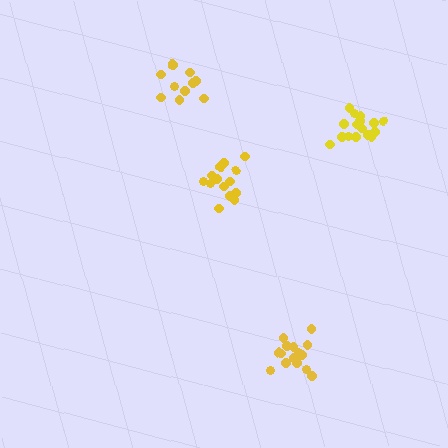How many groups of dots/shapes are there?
There are 4 groups.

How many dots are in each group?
Group 1: 16 dots, Group 2: 15 dots, Group 3: 16 dots, Group 4: 11 dots (58 total).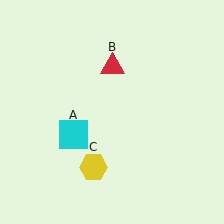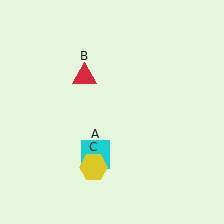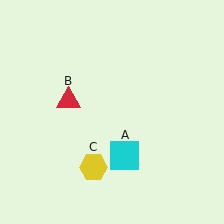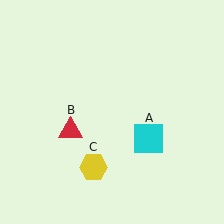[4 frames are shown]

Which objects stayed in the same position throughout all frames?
Yellow hexagon (object C) remained stationary.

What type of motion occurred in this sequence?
The cyan square (object A), red triangle (object B) rotated counterclockwise around the center of the scene.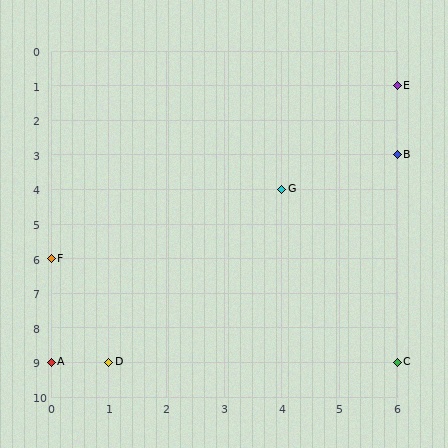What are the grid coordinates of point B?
Point B is at grid coordinates (6, 3).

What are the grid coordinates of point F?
Point F is at grid coordinates (0, 6).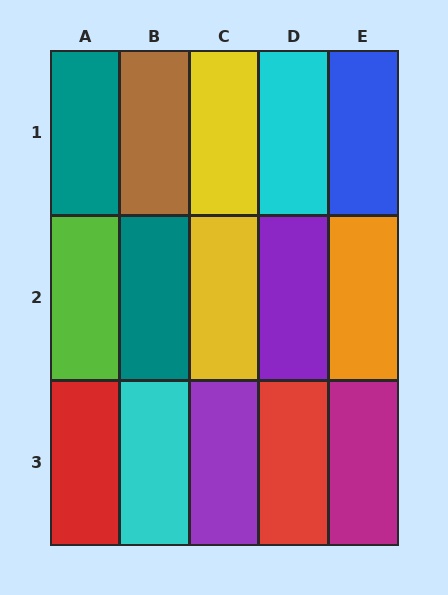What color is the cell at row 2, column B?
Teal.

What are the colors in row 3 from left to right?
Red, cyan, purple, red, magenta.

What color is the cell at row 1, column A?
Teal.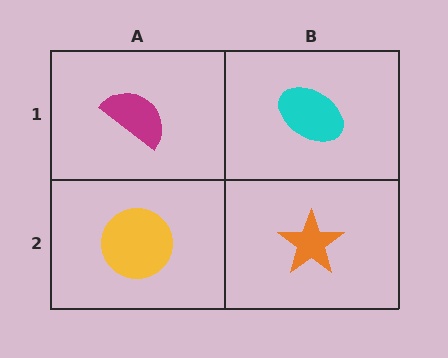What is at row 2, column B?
An orange star.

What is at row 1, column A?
A magenta semicircle.